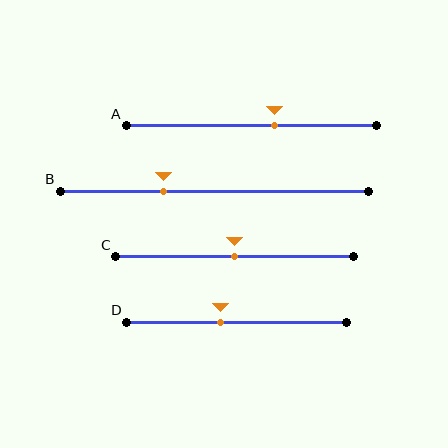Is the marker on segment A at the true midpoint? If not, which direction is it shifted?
No, the marker on segment A is shifted to the right by about 9% of the segment length.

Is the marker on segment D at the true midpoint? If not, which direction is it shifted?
No, the marker on segment D is shifted to the left by about 7% of the segment length.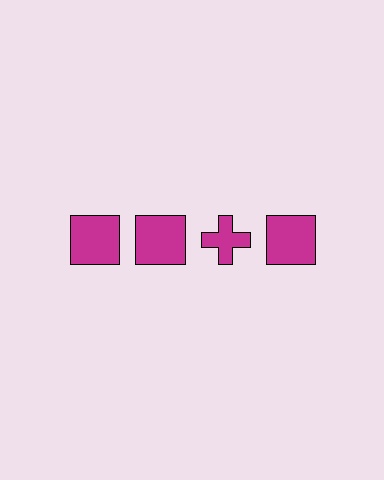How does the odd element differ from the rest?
It has a different shape: cross instead of square.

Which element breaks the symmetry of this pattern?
The magenta cross in the top row, center column breaks the symmetry. All other shapes are magenta squares.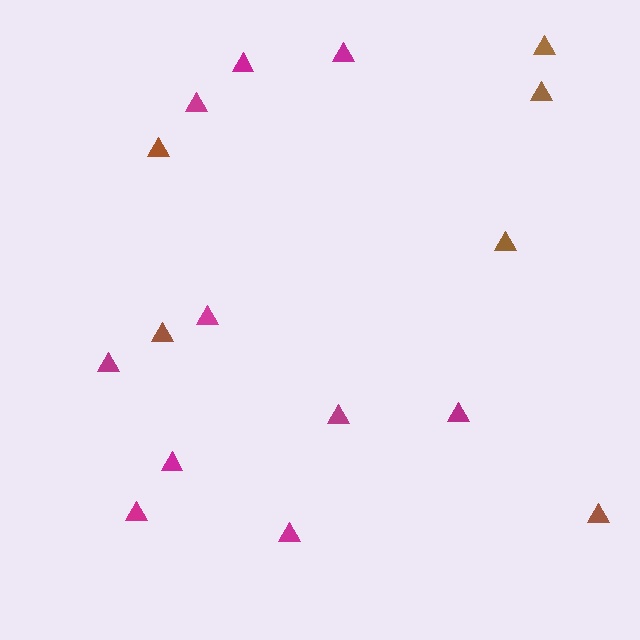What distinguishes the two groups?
There are 2 groups: one group of magenta triangles (10) and one group of brown triangles (6).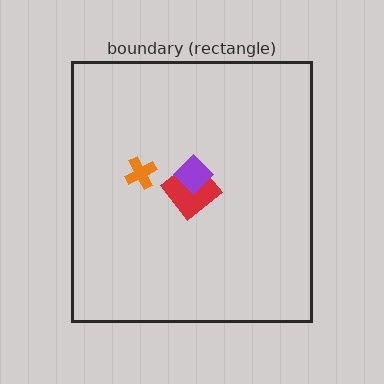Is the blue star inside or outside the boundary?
Inside.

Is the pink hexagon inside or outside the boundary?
Inside.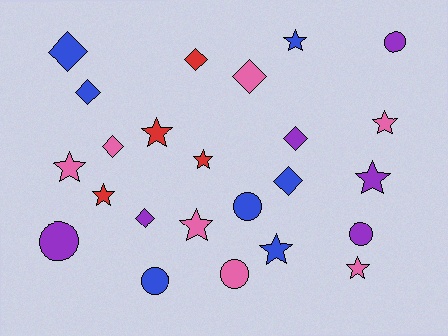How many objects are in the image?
There are 24 objects.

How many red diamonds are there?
There is 1 red diamond.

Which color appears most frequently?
Pink, with 7 objects.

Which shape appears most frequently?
Star, with 10 objects.